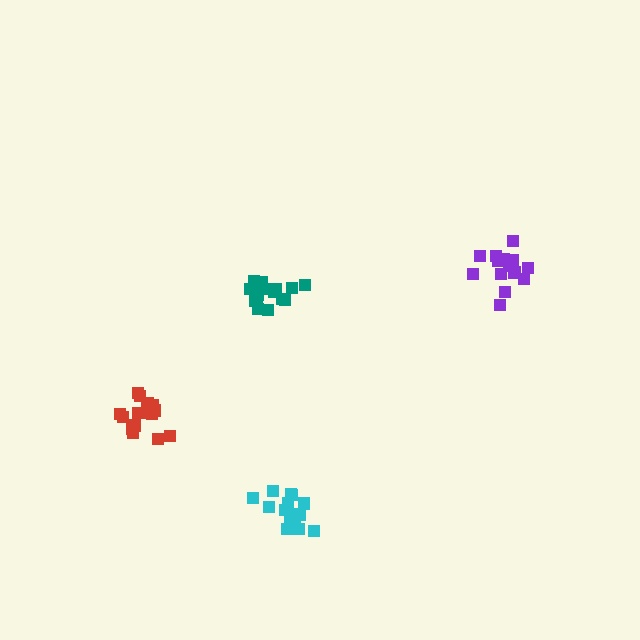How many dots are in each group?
Group 1: 16 dots, Group 2: 15 dots, Group 3: 17 dots, Group 4: 17 dots (65 total).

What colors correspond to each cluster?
The clusters are colored: teal, purple, cyan, red.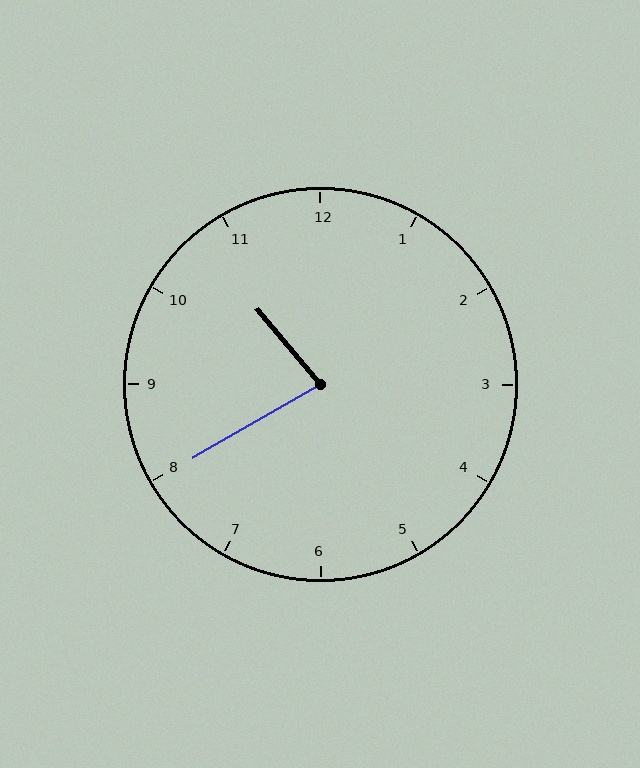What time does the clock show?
10:40.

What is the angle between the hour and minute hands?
Approximately 80 degrees.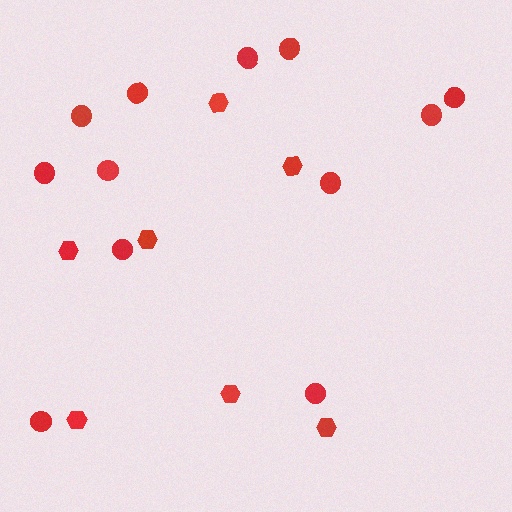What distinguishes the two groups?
There are 2 groups: one group of circles (12) and one group of hexagons (7).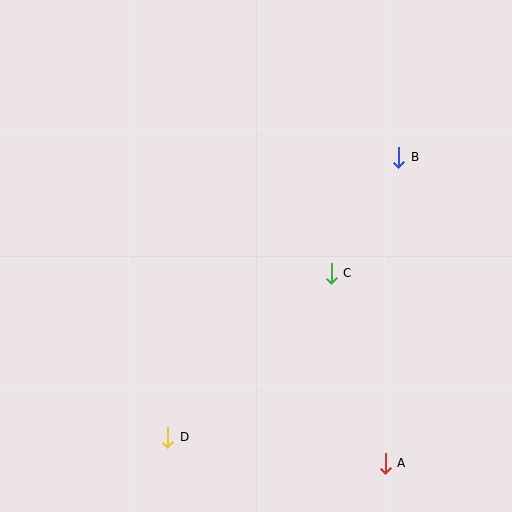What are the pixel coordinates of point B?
Point B is at (399, 157).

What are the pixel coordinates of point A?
Point A is at (385, 463).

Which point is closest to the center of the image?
Point C at (331, 273) is closest to the center.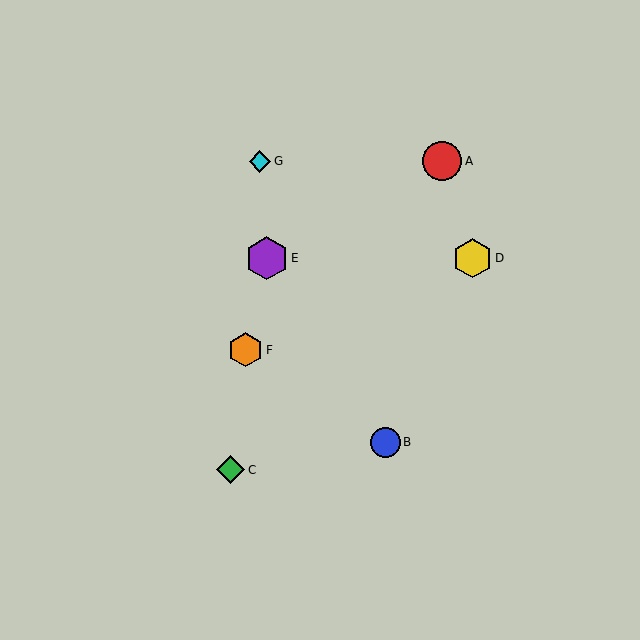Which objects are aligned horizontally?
Objects D, E are aligned horizontally.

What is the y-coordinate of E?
Object E is at y≈258.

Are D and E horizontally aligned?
Yes, both are at y≈258.